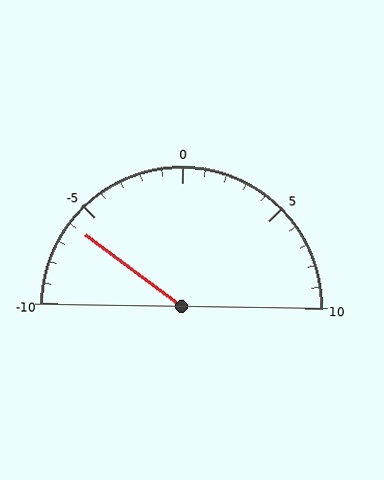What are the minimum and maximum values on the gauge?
The gauge ranges from -10 to 10.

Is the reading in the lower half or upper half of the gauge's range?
The reading is in the lower half of the range (-10 to 10).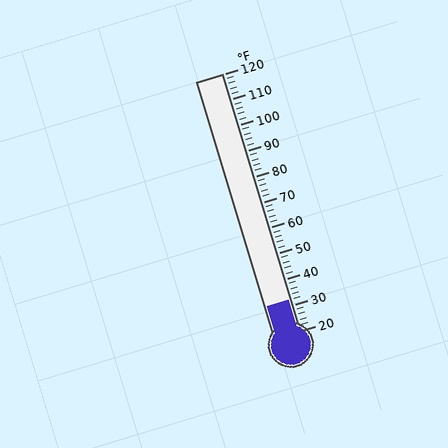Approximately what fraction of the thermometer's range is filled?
The thermometer is filled to approximately 10% of its range.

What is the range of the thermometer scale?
The thermometer scale ranges from 20°F to 120°F.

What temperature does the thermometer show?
The thermometer shows approximately 32°F.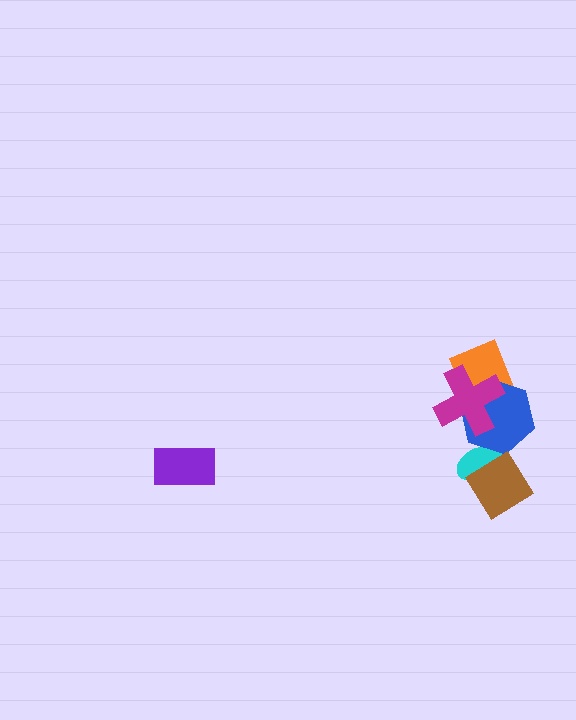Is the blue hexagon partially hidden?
Yes, it is partially covered by another shape.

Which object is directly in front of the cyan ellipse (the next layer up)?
The blue hexagon is directly in front of the cyan ellipse.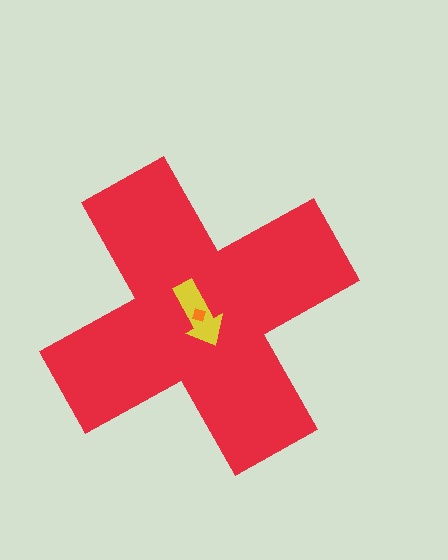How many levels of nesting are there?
3.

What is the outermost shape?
The red cross.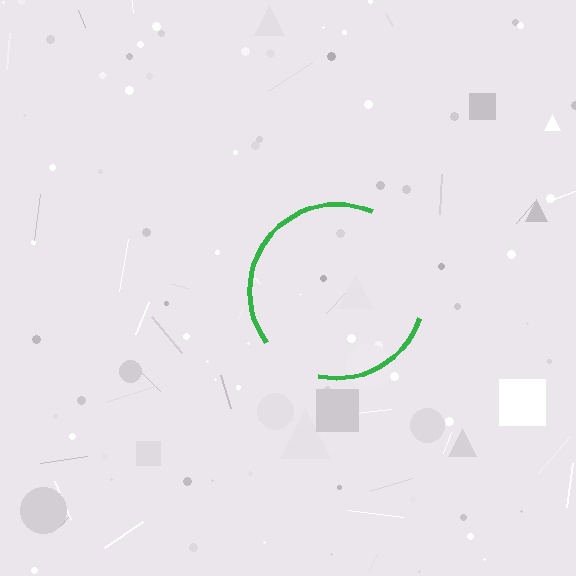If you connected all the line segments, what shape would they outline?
They would outline a circle.